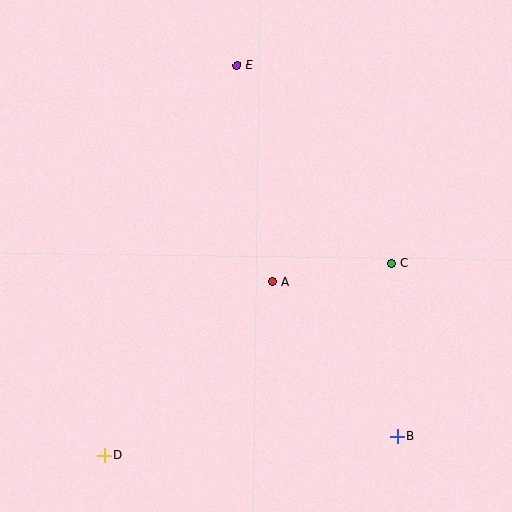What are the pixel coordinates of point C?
Point C is at (391, 263).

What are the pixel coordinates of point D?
Point D is at (105, 455).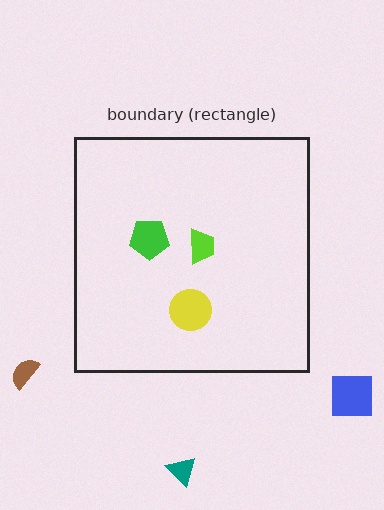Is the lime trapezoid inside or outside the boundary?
Inside.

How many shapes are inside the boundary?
3 inside, 3 outside.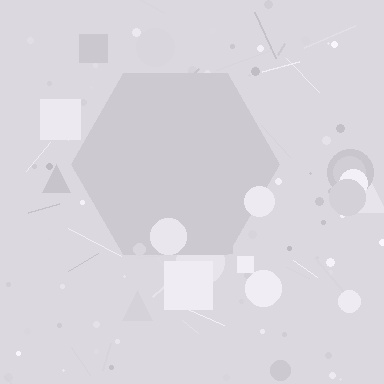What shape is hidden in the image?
A hexagon is hidden in the image.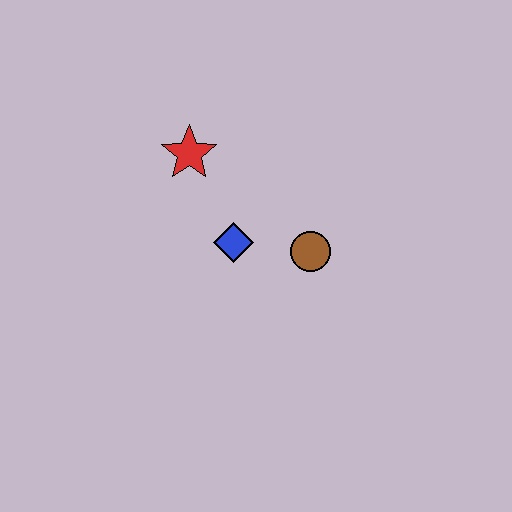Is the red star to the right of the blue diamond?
No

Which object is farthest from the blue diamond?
The red star is farthest from the blue diamond.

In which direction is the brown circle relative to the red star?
The brown circle is to the right of the red star.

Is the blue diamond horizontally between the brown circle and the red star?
Yes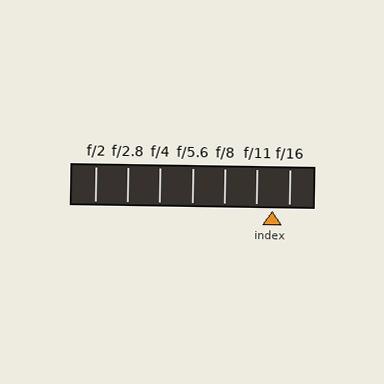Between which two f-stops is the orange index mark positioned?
The index mark is between f/11 and f/16.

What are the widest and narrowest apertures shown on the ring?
The widest aperture shown is f/2 and the narrowest is f/16.